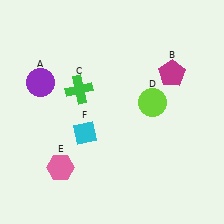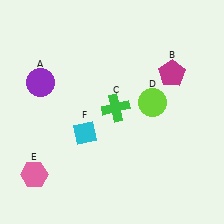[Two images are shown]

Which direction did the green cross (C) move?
The green cross (C) moved right.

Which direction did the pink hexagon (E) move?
The pink hexagon (E) moved left.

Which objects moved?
The objects that moved are: the green cross (C), the pink hexagon (E).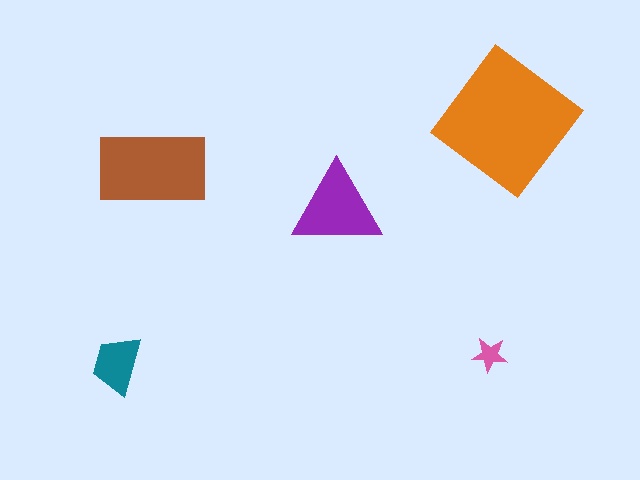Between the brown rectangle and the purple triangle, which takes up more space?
The brown rectangle.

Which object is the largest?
The orange diamond.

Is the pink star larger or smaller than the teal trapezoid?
Smaller.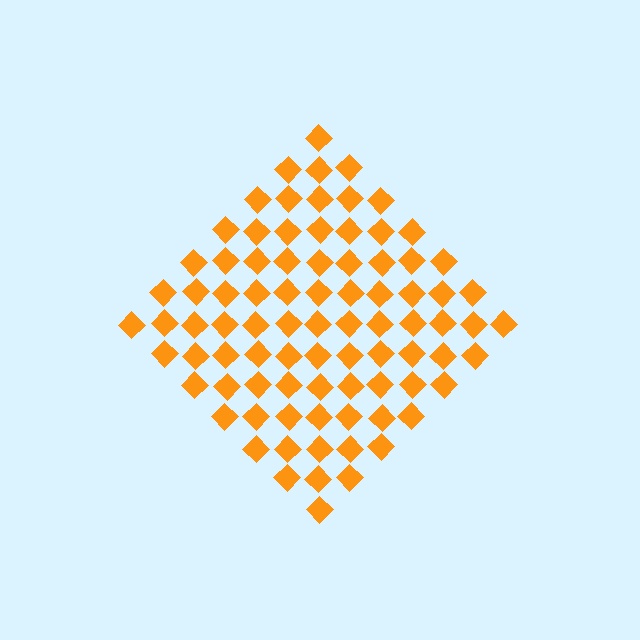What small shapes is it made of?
It is made of small diamonds.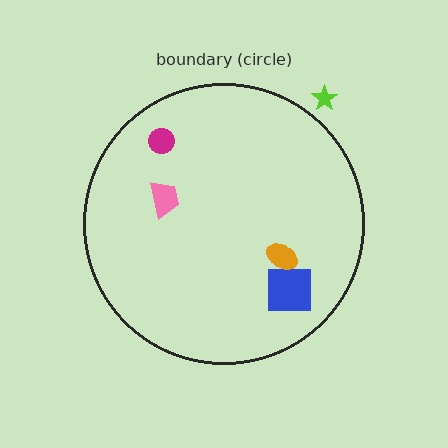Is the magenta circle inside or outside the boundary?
Inside.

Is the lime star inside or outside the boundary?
Outside.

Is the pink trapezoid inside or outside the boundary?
Inside.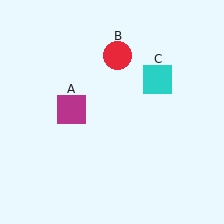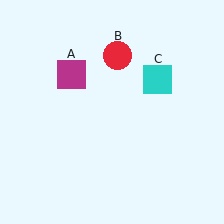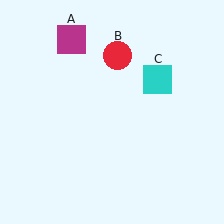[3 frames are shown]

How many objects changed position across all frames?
1 object changed position: magenta square (object A).